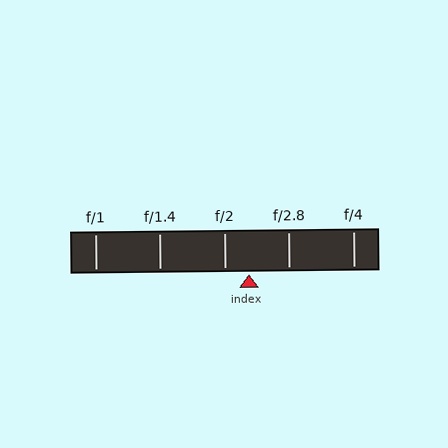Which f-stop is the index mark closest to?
The index mark is closest to f/2.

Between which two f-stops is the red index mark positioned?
The index mark is between f/2 and f/2.8.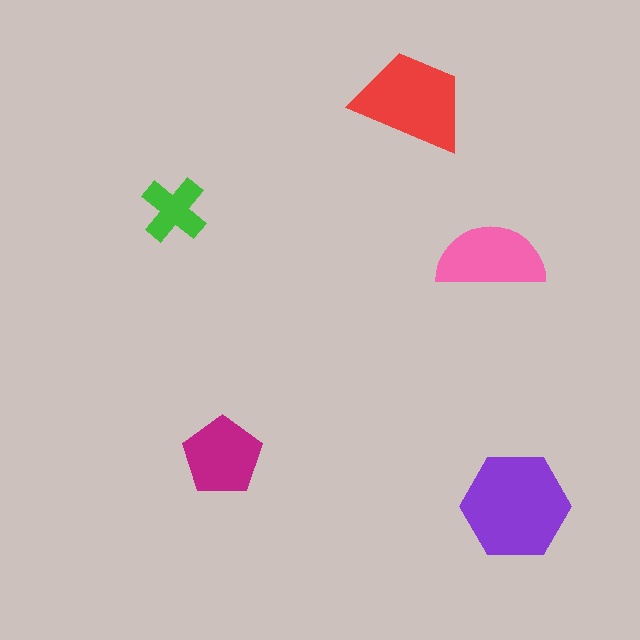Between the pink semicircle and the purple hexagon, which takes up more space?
The purple hexagon.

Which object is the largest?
The purple hexagon.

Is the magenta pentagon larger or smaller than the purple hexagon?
Smaller.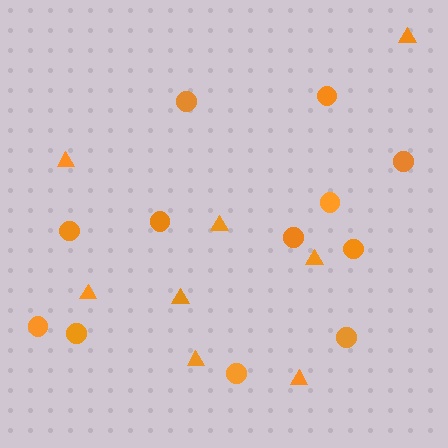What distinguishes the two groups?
There are 2 groups: one group of circles (12) and one group of triangles (8).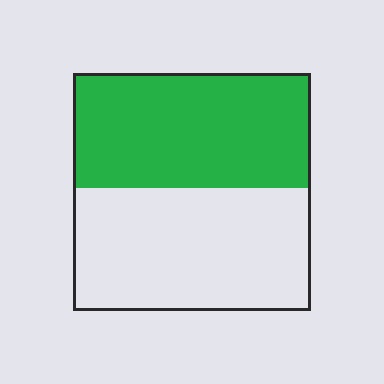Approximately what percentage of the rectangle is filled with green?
Approximately 50%.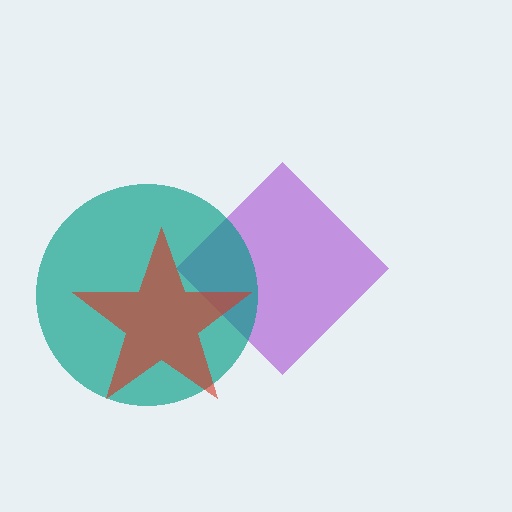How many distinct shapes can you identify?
There are 3 distinct shapes: a purple diamond, a teal circle, a red star.